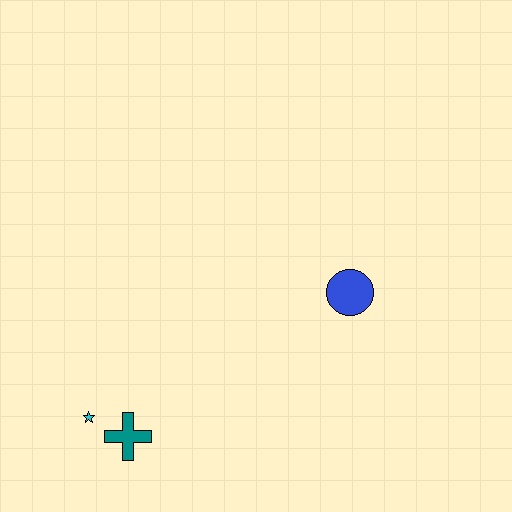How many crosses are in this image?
There is 1 cross.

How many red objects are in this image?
There are no red objects.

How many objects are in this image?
There are 3 objects.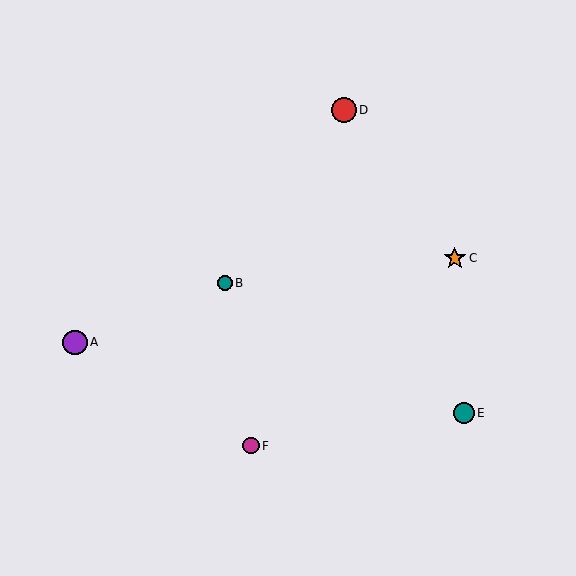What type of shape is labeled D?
Shape D is a red circle.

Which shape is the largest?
The red circle (labeled D) is the largest.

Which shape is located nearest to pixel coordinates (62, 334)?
The purple circle (labeled A) at (75, 342) is nearest to that location.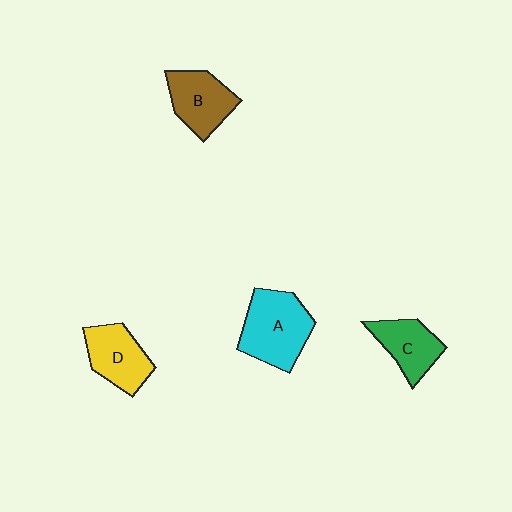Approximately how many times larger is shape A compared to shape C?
Approximately 1.5 times.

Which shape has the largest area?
Shape A (cyan).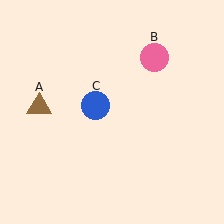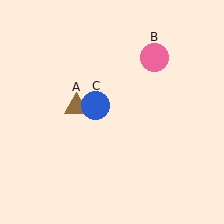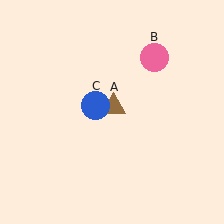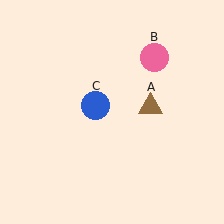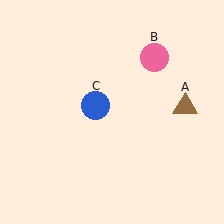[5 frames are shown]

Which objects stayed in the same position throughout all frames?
Pink circle (object B) and blue circle (object C) remained stationary.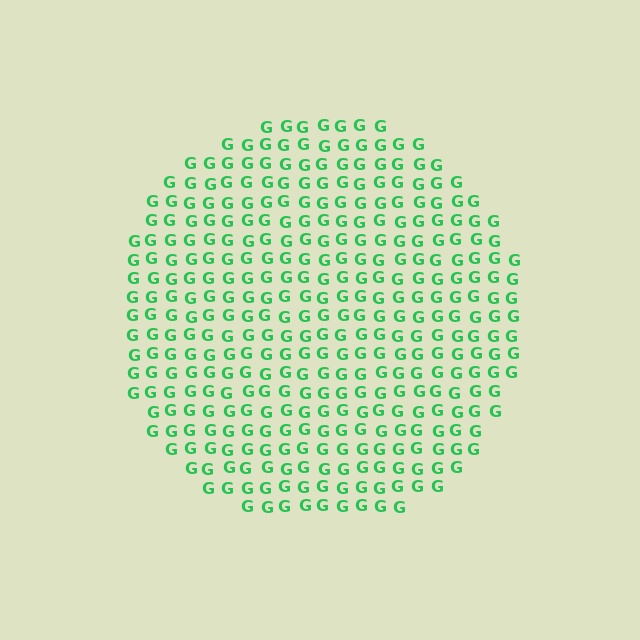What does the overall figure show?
The overall figure shows a circle.